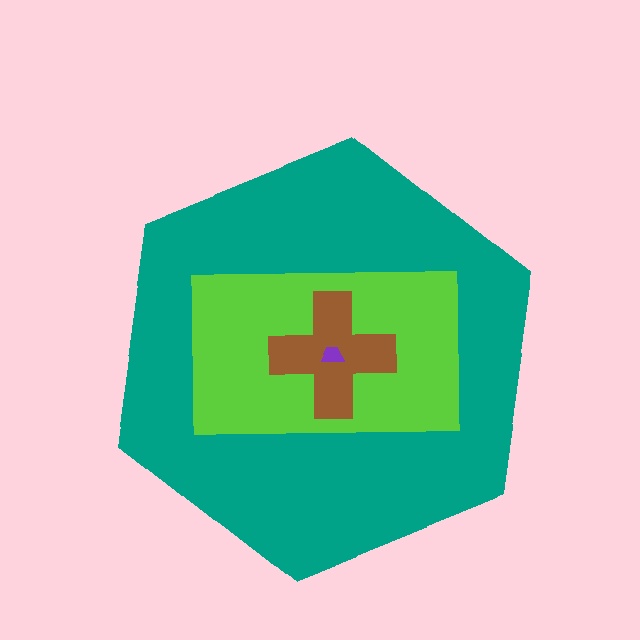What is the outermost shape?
The teal hexagon.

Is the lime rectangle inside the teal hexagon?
Yes.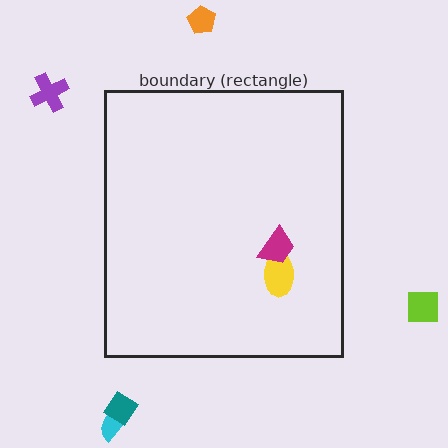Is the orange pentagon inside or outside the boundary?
Outside.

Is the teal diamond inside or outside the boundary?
Outside.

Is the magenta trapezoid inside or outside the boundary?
Inside.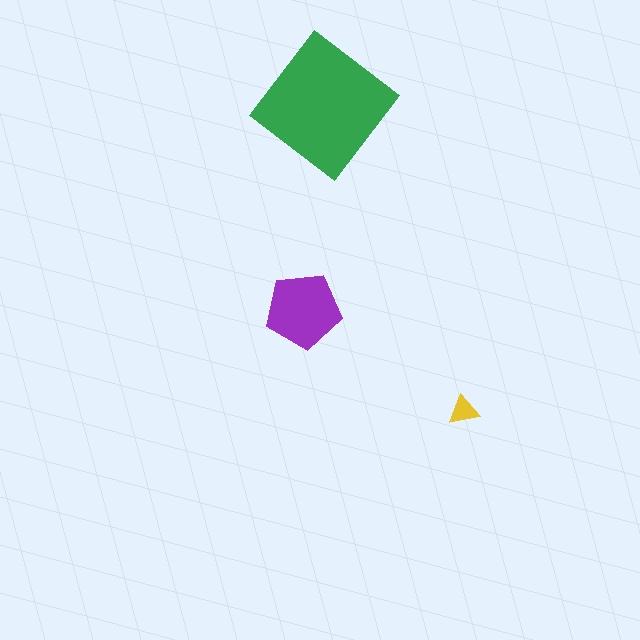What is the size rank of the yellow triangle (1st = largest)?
3rd.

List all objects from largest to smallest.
The green diamond, the purple pentagon, the yellow triangle.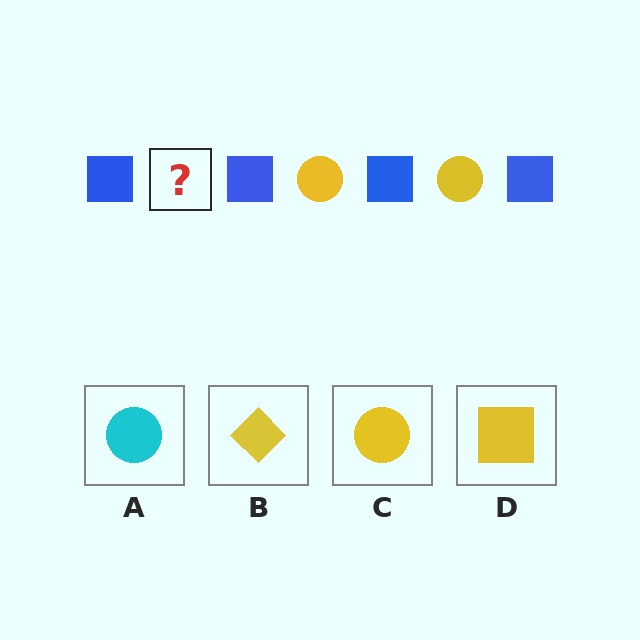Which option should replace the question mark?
Option C.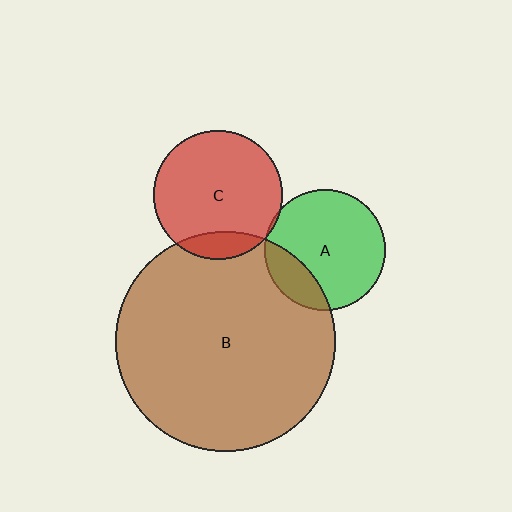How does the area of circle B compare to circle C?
Approximately 2.9 times.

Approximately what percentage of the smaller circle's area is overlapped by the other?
Approximately 5%.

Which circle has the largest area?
Circle B (brown).